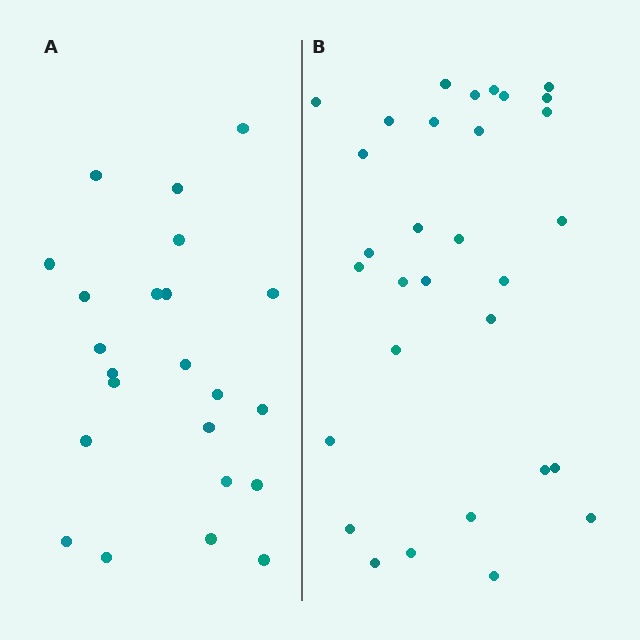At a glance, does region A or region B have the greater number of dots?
Region B (the right region) has more dots.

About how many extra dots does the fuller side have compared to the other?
Region B has roughly 8 or so more dots than region A.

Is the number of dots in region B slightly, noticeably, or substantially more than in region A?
Region B has noticeably more, but not dramatically so. The ratio is roughly 1.3 to 1.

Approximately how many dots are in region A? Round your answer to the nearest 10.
About 20 dots. (The exact count is 23, which rounds to 20.)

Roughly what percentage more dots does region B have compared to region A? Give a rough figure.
About 35% more.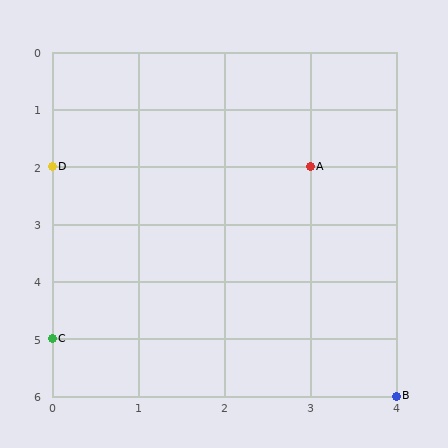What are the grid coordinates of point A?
Point A is at grid coordinates (3, 2).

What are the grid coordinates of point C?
Point C is at grid coordinates (0, 5).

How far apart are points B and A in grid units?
Points B and A are 1 column and 4 rows apart (about 4.1 grid units diagonally).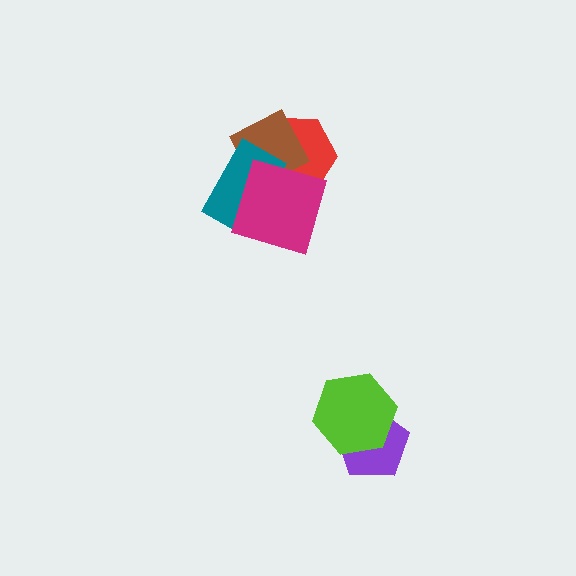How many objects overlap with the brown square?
3 objects overlap with the brown square.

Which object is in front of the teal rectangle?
The magenta square is in front of the teal rectangle.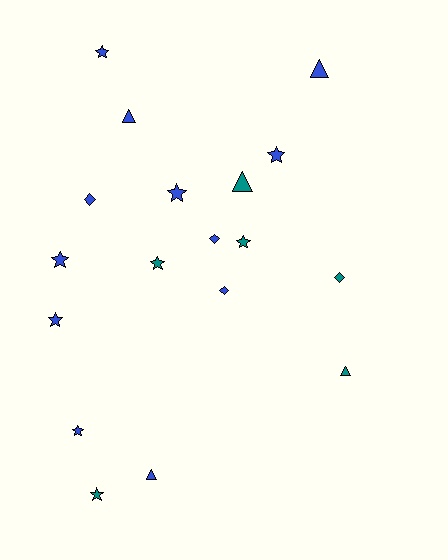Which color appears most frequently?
Blue, with 12 objects.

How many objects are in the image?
There are 18 objects.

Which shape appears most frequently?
Star, with 9 objects.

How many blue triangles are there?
There are 3 blue triangles.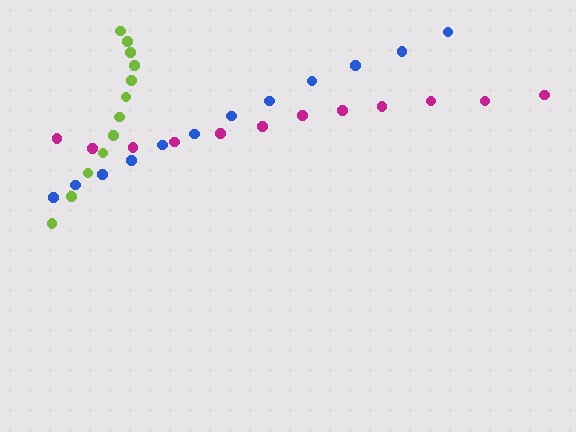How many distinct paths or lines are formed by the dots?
There are 3 distinct paths.